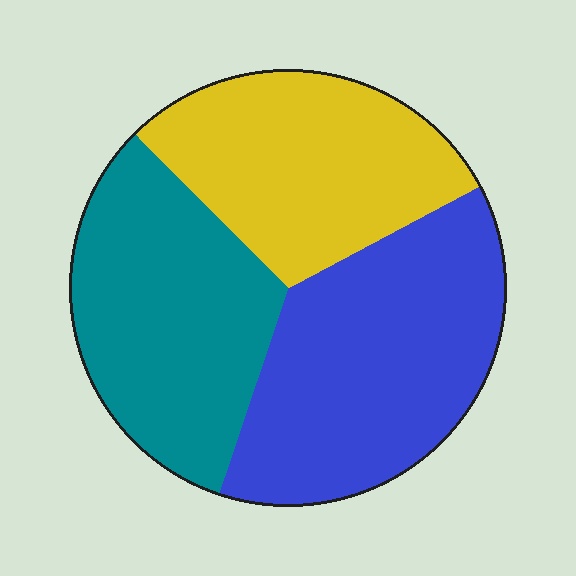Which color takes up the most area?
Blue, at roughly 40%.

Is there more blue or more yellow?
Blue.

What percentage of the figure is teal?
Teal takes up about one third (1/3) of the figure.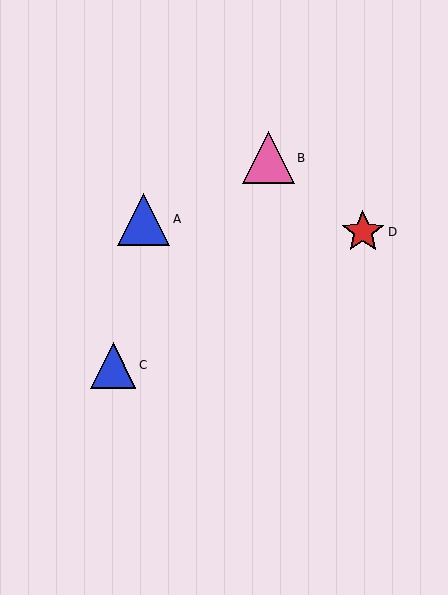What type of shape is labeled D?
Shape D is a red star.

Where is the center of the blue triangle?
The center of the blue triangle is at (113, 365).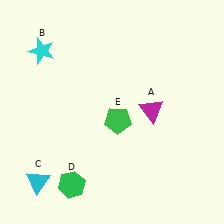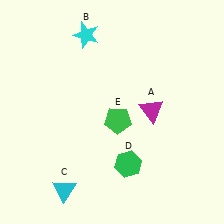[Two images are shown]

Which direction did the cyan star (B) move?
The cyan star (B) moved right.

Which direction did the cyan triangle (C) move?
The cyan triangle (C) moved right.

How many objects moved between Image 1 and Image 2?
3 objects moved between the two images.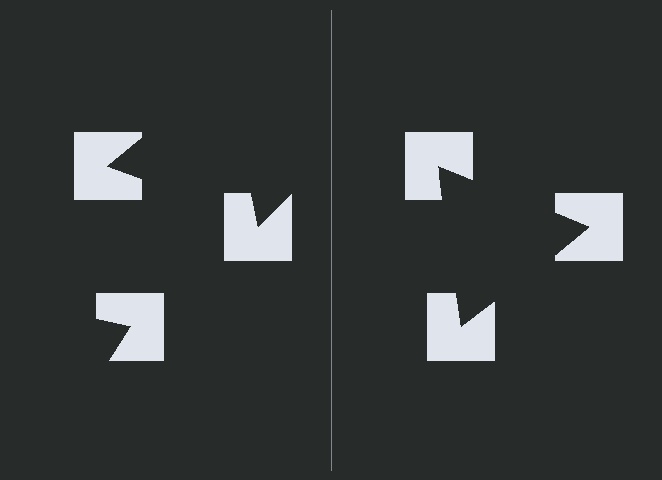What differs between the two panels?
The notched squares are positioned identically on both sides; only the wedge orientations differ. On the right they align to a triangle; on the left they are misaligned.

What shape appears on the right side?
An illusory triangle.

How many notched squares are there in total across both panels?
6 — 3 on each side.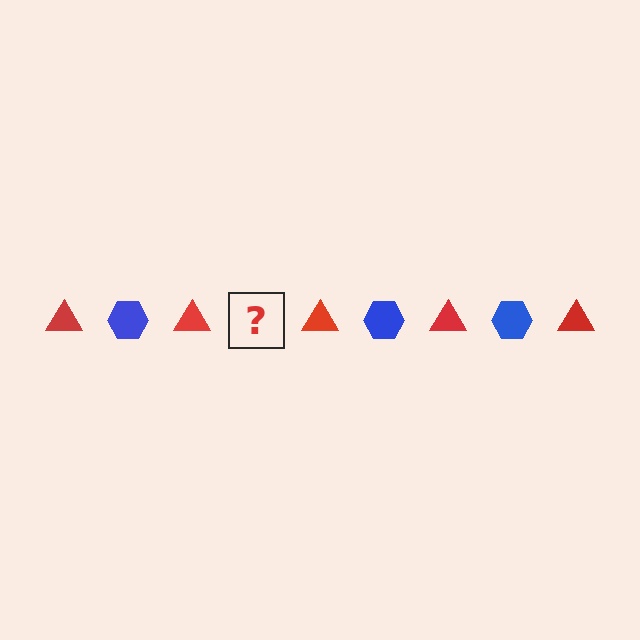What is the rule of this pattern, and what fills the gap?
The rule is that the pattern alternates between red triangle and blue hexagon. The gap should be filled with a blue hexagon.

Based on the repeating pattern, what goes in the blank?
The blank should be a blue hexagon.